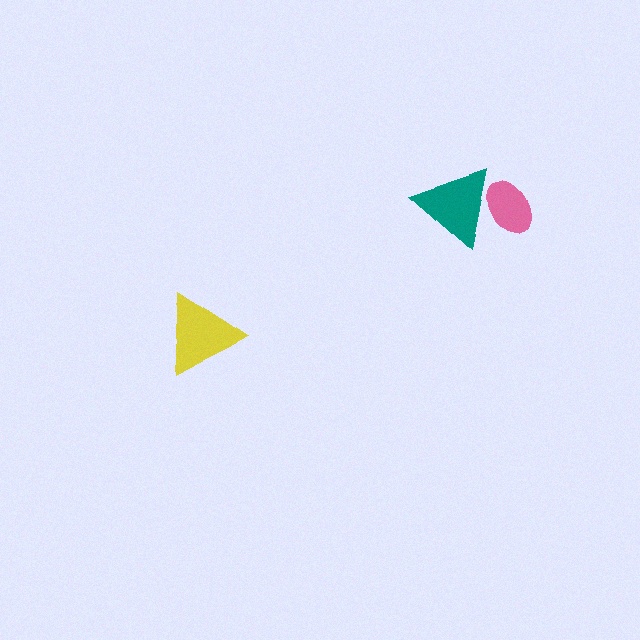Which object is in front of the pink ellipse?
The teal triangle is in front of the pink ellipse.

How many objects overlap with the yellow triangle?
0 objects overlap with the yellow triangle.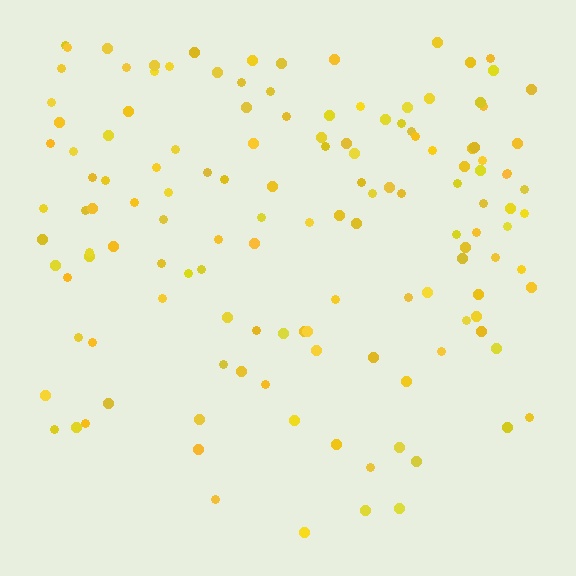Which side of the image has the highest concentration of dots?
The top.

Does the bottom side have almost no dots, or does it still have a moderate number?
Still a moderate number, just noticeably fewer than the top.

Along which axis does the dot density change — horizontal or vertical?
Vertical.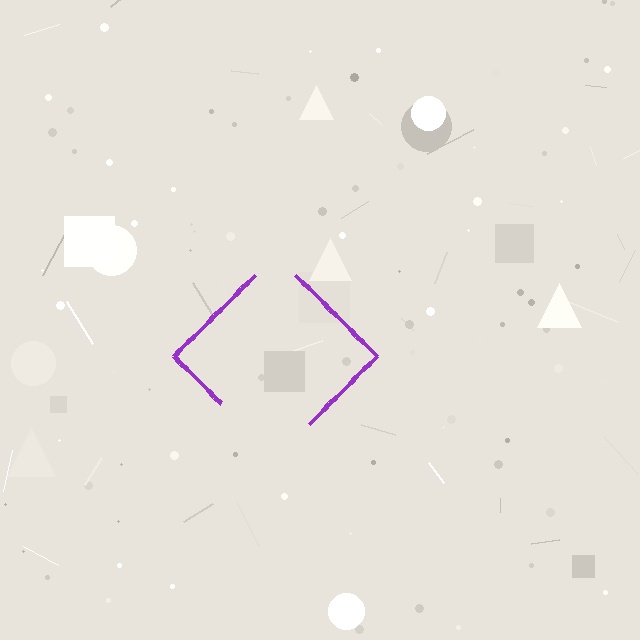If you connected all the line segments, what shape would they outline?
They would outline a diamond.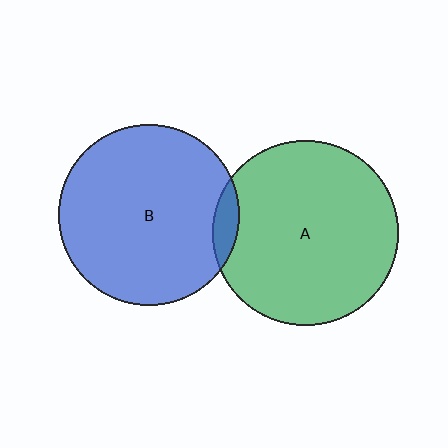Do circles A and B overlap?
Yes.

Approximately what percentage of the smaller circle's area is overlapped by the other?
Approximately 5%.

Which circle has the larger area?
Circle A (green).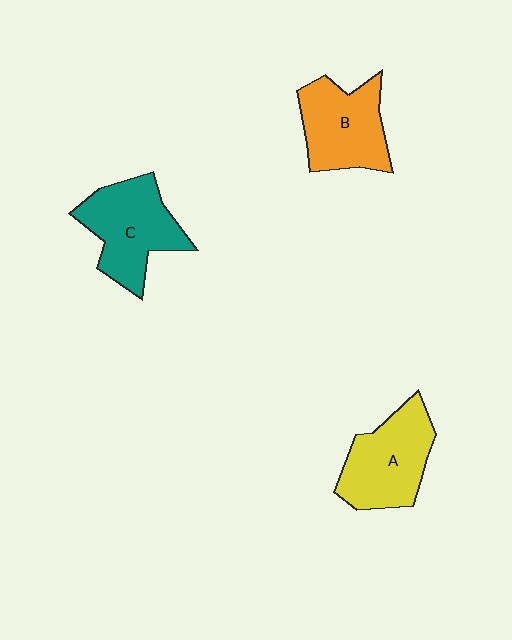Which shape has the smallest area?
Shape B (orange).